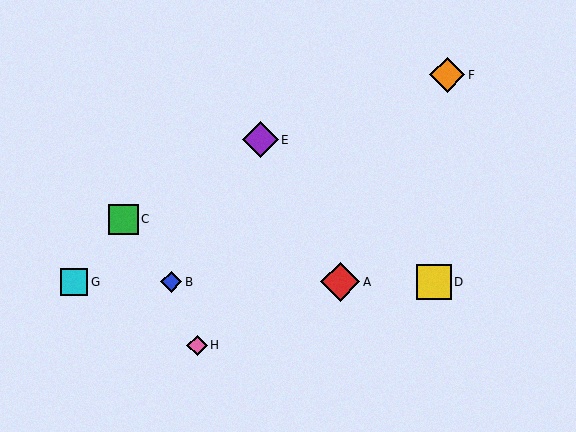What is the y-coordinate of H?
Object H is at y≈345.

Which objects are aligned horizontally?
Objects A, B, D, G are aligned horizontally.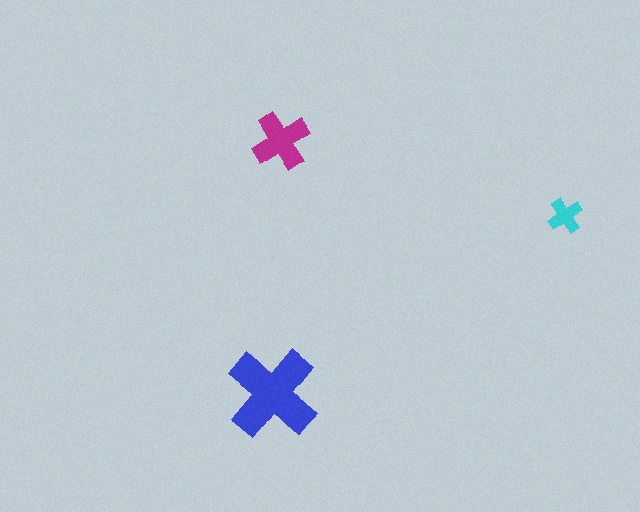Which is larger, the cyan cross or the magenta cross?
The magenta one.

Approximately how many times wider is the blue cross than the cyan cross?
About 2.5 times wider.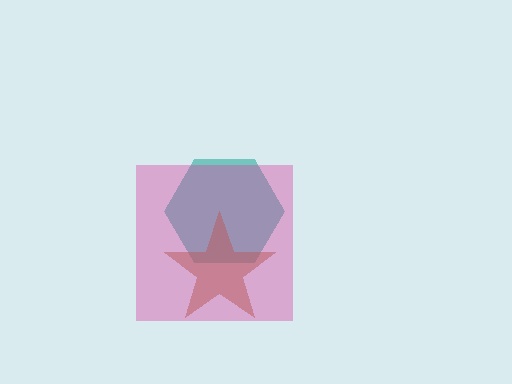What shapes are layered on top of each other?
The layered shapes are: a teal hexagon, a brown star, a magenta square.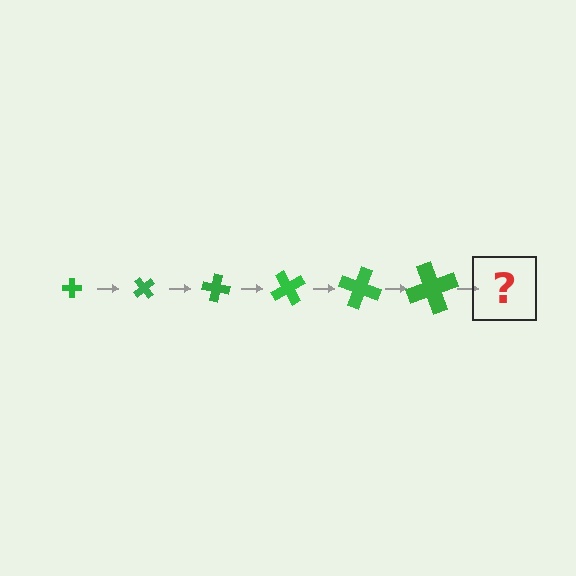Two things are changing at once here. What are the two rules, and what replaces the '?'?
The two rules are that the cross grows larger each step and it rotates 50 degrees each step. The '?' should be a cross, larger than the previous one and rotated 300 degrees from the start.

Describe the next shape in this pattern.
It should be a cross, larger than the previous one and rotated 300 degrees from the start.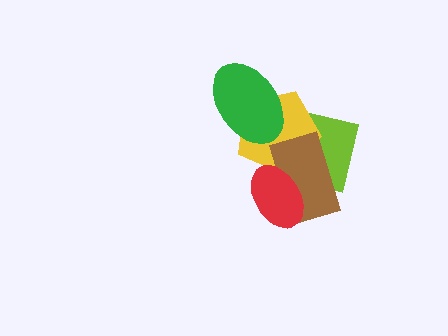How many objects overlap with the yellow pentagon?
4 objects overlap with the yellow pentagon.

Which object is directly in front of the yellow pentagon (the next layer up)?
The brown rectangle is directly in front of the yellow pentagon.